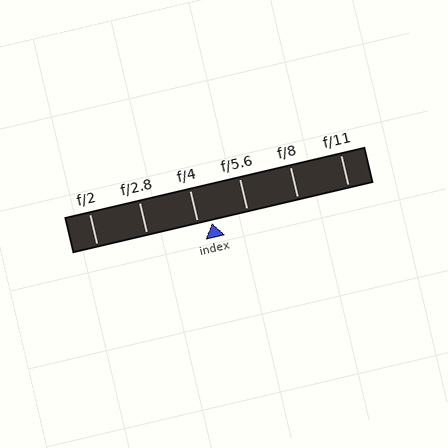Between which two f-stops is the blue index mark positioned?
The index mark is between f/4 and f/5.6.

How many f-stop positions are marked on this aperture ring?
There are 6 f-stop positions marked.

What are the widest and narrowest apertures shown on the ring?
The widest aperture shown is f/2 and the narrowest is f/11.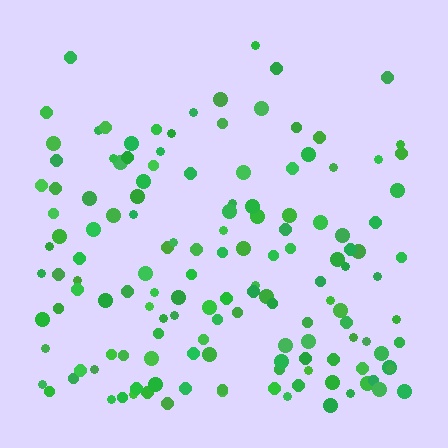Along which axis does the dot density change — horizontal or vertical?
Vertical.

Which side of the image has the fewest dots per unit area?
The top.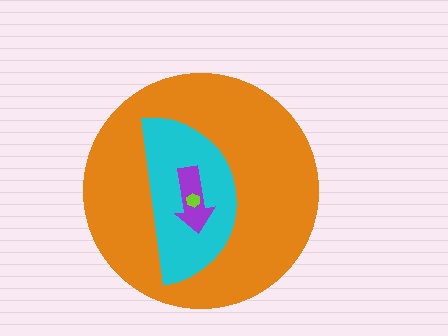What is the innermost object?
The lime hexagon.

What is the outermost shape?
The orange circle.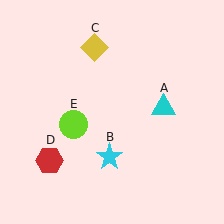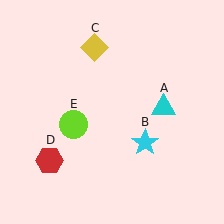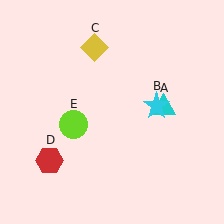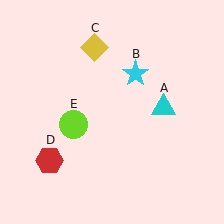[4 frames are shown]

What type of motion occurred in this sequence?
The cyan star (object B) rotated counterclockwise around the center of the scene.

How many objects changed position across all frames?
1 object changed position: cyan star (object B).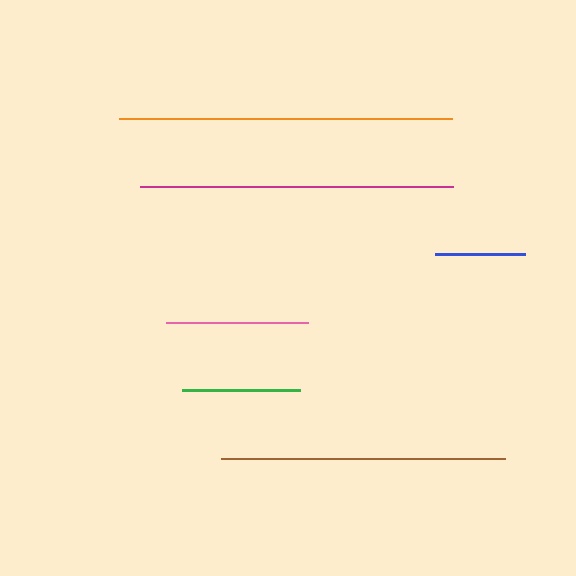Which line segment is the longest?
The orange line is the longest at approximately 333 pixels.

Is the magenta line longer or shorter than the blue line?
The magenta line is longer than the blue line.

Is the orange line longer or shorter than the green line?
The orange line is longer than the green line.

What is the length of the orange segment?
The orange segment is approximately 333 pixels long.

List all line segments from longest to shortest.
From longest to shortest: orange, magenta, brown, pink, green, blue.